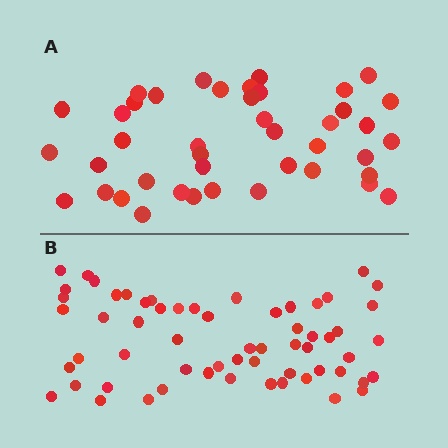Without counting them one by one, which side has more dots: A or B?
Region B (the bottom region) has more dots.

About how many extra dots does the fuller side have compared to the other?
Region B has approximately 20 more dots than region A.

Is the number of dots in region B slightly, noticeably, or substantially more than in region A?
Region B has noticeably more, but not dramatically so. The ratio is roughly 1.4 to 1.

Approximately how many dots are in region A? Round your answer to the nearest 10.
About 40 dots. (The exact count is 42, which rounds to 40.)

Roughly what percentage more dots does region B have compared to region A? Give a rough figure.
About 45% more.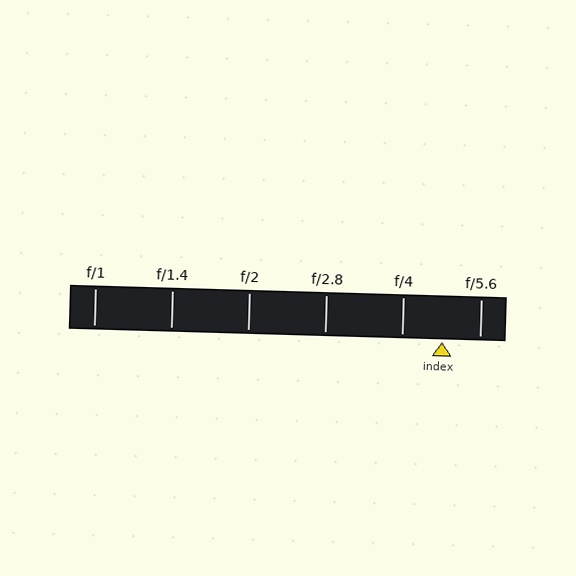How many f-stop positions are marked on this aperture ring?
There are 6 f-stop positions marked.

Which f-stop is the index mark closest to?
The index mark is closest to f/5.6.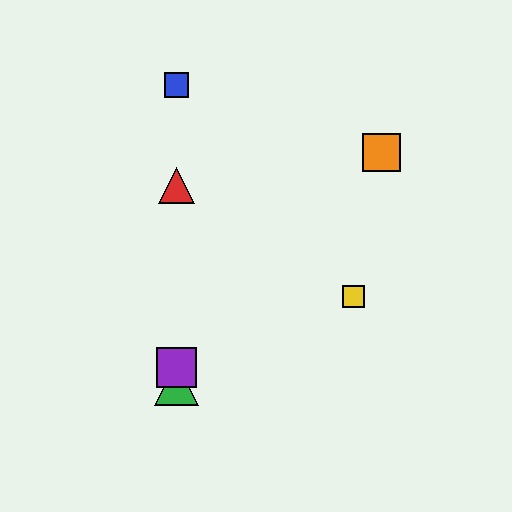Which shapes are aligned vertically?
The red triangle, the blue square, the green triangle, the purple square are aligned vertically.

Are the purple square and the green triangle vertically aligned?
Yes, both are at x≈176.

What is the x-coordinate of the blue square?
The blue square is at x≈176.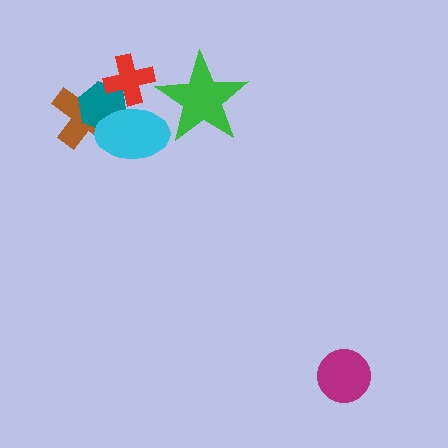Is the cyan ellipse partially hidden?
Yes, it is partially covered by another shape.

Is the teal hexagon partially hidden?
Yes, it is partially covered by another shape.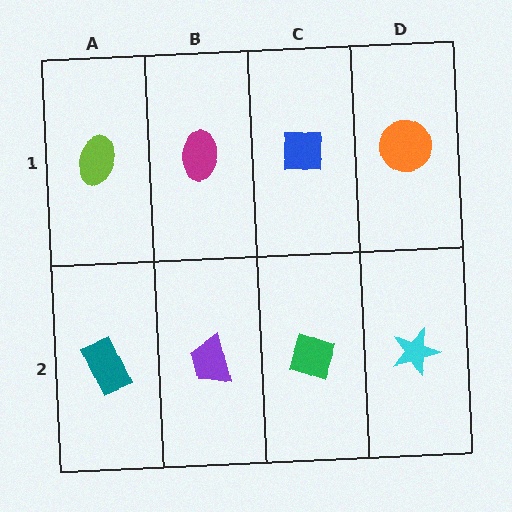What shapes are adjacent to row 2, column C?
A blue square (row 1, column C), a purple trapezoid (row 2, column B), a cyan star (row 2, column D).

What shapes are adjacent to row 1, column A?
A teal rectangle (row 2, column A), a magenta ellipse (row 1, column B).